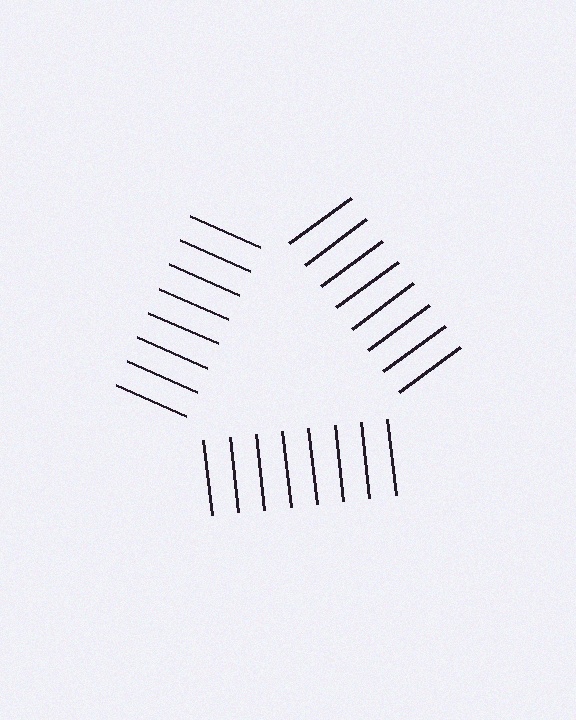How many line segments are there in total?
24 — 8 along each of the 3 edges.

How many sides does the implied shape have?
3 sides — the line-ends trace a triangle.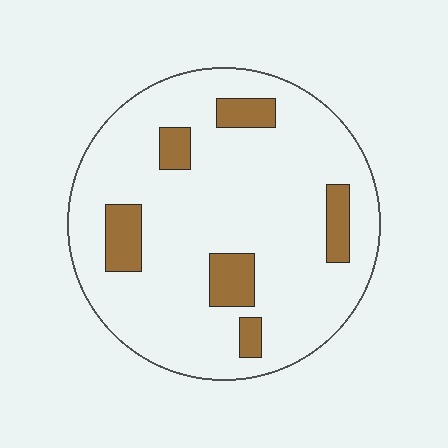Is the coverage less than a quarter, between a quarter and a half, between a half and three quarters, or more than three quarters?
Less than a quarter.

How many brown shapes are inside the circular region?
6.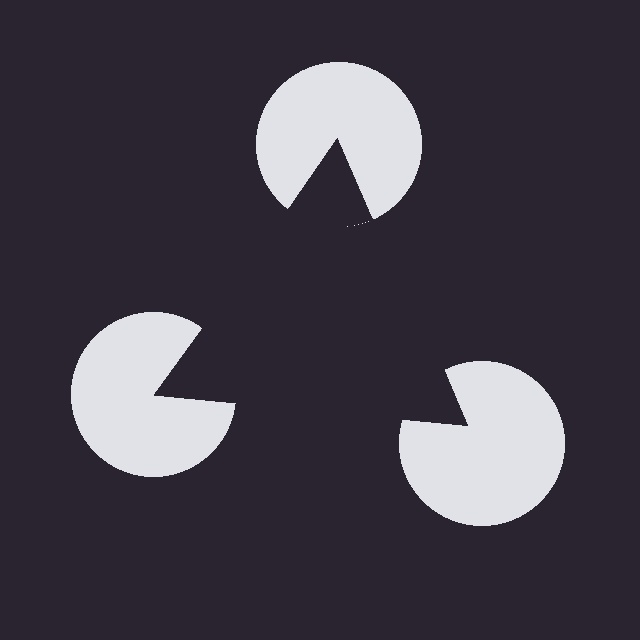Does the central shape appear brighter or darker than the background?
It typically appears slightly darker than the background, even though no actual brightness change is drawn.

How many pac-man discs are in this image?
There are 3 — one at each vertex of the illusory triangle.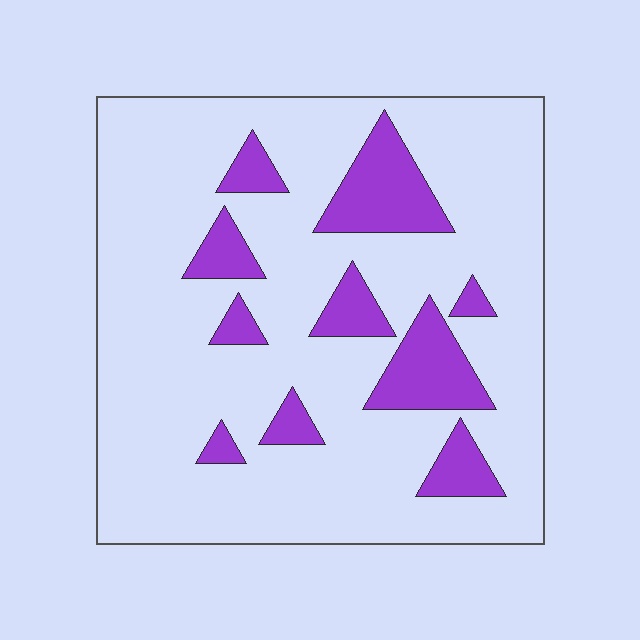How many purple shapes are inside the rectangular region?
10.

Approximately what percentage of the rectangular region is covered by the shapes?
Approximately 20%.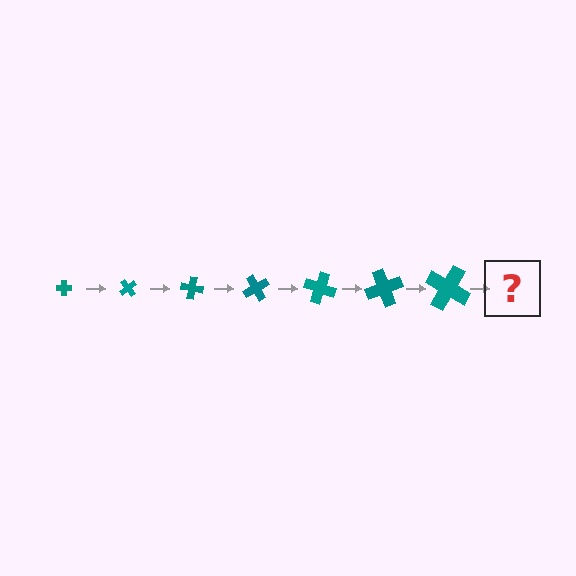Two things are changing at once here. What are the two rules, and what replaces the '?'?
The two rules are that the cross grows larger each step and it rotates 50 degrees each step. The '?' should be a cross, larger than the previous one and rotated 350 degrees from the start.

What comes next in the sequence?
The next element should be a cross, larger than the previous one and rotated 350 degrees from the start.